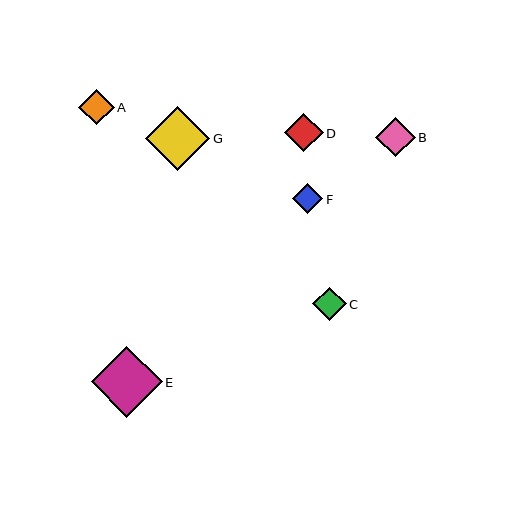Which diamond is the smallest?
Diamond F is the smallest with a size of approximately 30 pixels.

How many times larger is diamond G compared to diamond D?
Diamond G is approximately 1.7 times the size of diamond D.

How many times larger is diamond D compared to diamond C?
Diamond D is approximately 1.1 times the size of diamond C.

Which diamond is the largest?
Diamond E is the largest with a size of approximately 71 pixels.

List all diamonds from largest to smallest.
From largest to smallest: E, G, B, D, A, C, F.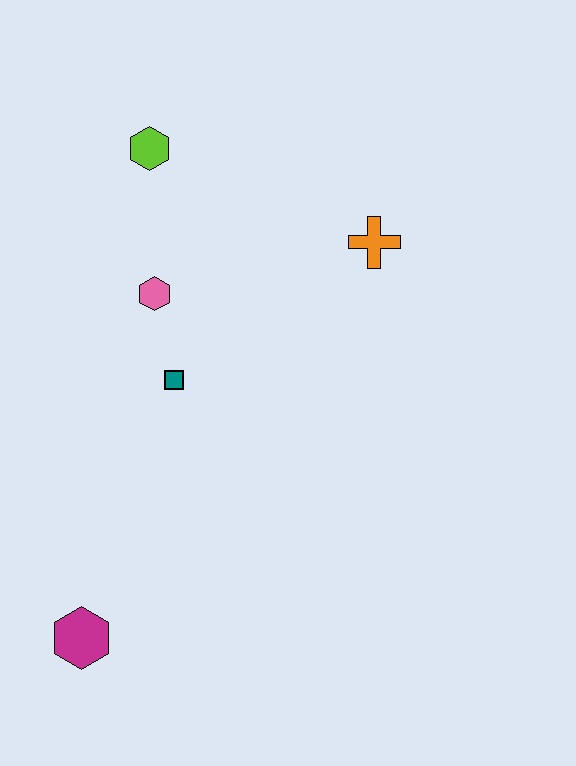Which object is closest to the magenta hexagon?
The teal square is closest to the magenta hexagon.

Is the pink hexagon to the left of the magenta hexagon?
No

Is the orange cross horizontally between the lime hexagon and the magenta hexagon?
No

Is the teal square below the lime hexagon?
Yes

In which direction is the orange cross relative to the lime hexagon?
The orange cross is to the right of the lime hexagon.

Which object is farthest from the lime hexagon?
The magenta hexagon is farthest from the lime hexagon.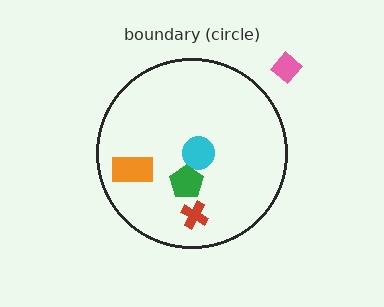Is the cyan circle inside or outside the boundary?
Inside.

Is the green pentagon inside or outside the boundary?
Inside.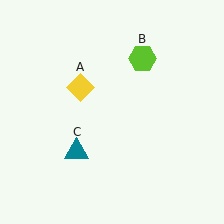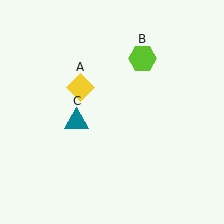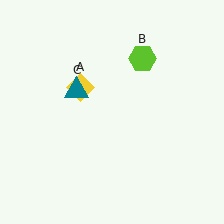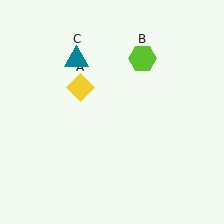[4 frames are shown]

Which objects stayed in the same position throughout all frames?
Yellow diamond (object A) and lime hexagon (object B) remained stationary.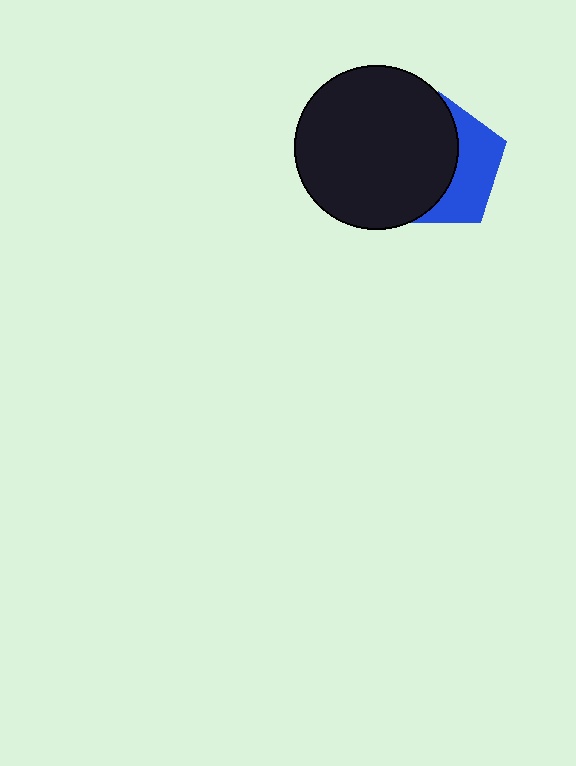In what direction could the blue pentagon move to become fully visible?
The blue pentagon could move right. That would shift it out from behind the black circle entirely.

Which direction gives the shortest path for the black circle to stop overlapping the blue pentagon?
Moving left gives the shortest separation.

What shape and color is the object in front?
The object in front is a black circle.